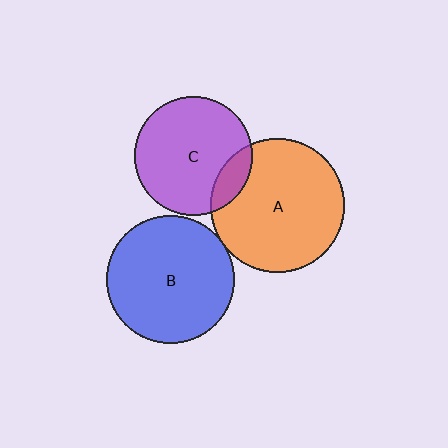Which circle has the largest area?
Circle A (orange).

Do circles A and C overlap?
Yes.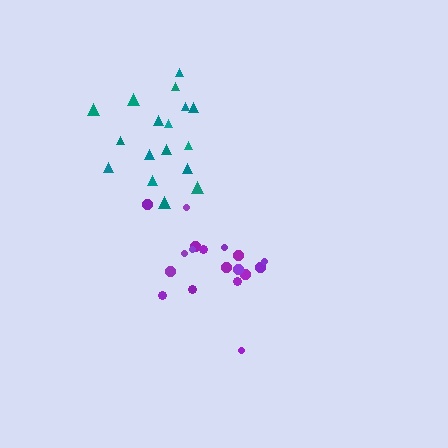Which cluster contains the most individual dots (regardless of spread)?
Purple (18).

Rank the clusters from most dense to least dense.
purple, teal.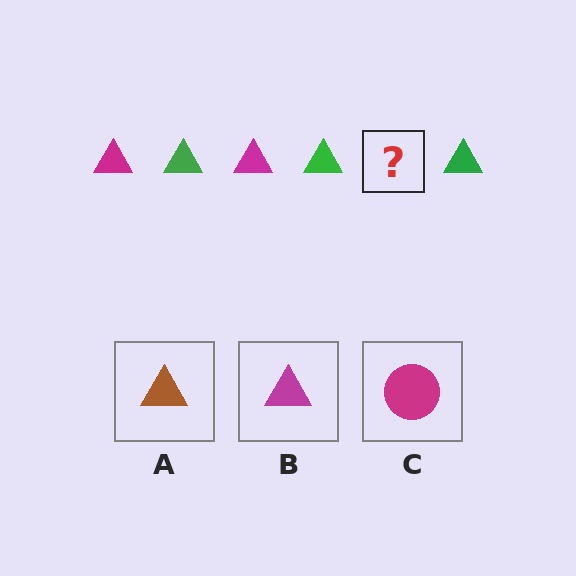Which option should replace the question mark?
Option B.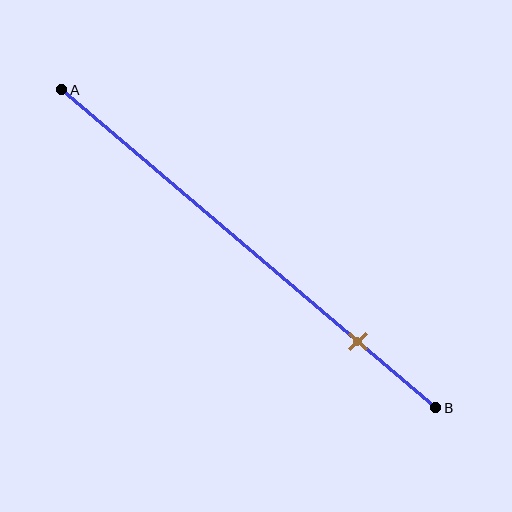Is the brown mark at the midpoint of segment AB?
No, the mark is at about 80% from A, not at the 50% midpoint.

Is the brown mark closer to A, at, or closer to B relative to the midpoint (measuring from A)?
The brown mark is closer to point B than the midpoint of segment AB.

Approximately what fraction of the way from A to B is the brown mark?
The brown mark is approximately 80% of the way from A to B.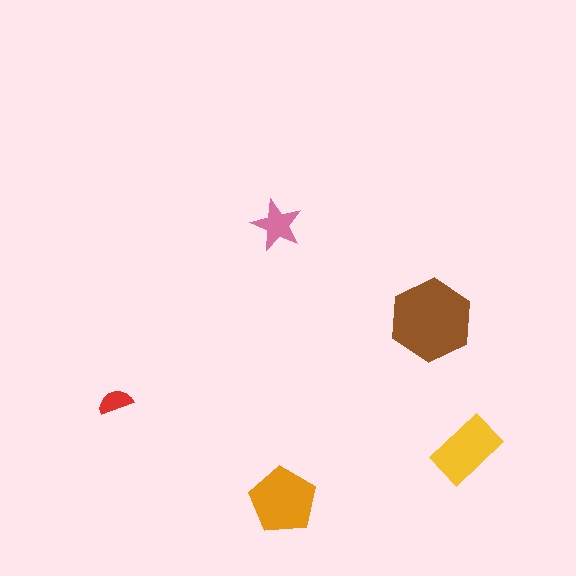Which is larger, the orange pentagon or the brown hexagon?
The brown hexagon.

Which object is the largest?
The brown hexagon.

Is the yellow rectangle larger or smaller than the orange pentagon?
Smaller.